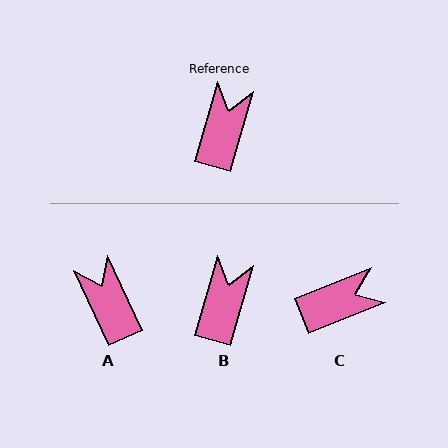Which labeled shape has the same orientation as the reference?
B.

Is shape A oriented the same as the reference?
No, it is off by about 40 degrees.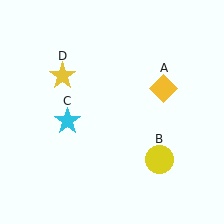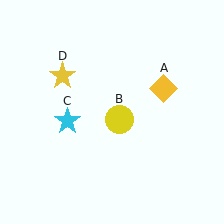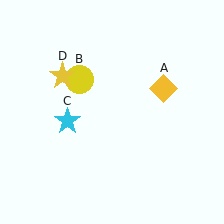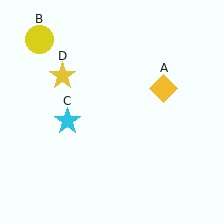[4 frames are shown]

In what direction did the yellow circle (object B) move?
The yellow circle (object B) moved up and to the left.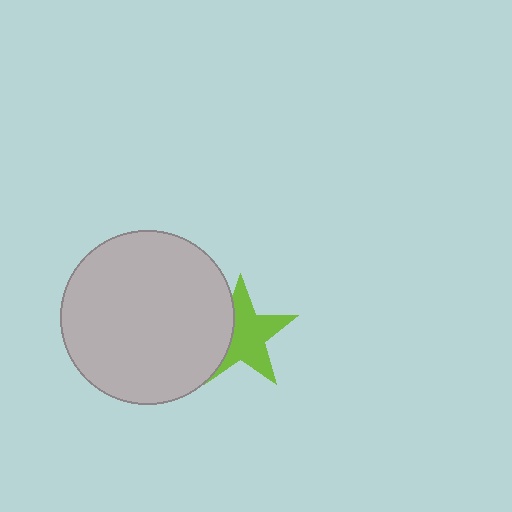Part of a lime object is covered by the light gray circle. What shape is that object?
It is a star.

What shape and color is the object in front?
The object in front is a light gray circle.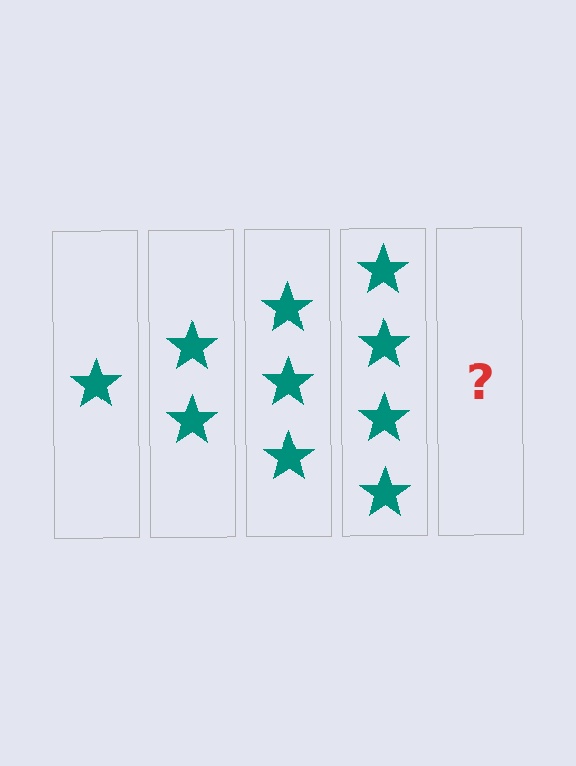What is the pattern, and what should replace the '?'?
The pattern is that each step adds one more star. The '?' should be 5 stars.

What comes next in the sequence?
The next element should be 5 stars.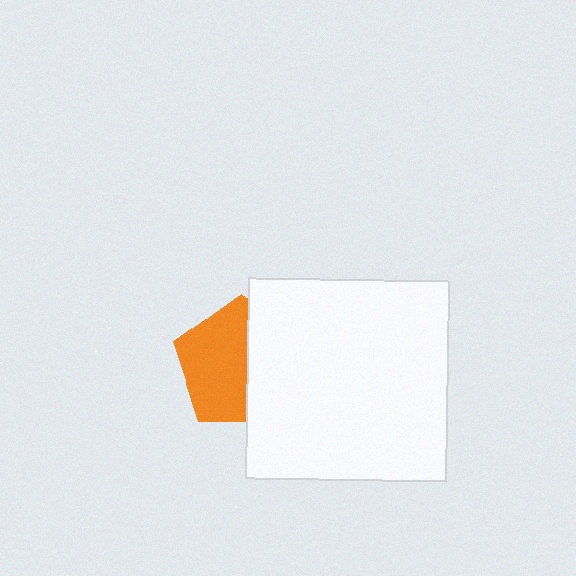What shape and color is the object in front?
The object in front is a white square.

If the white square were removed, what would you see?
You would see the complete orange pentagon.